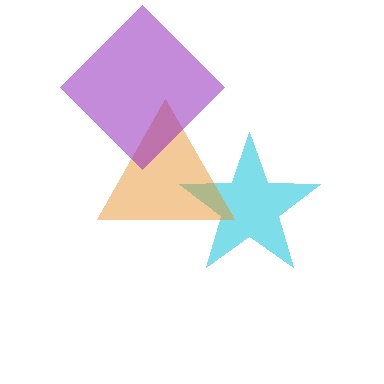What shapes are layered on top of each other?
The layered shapes are: a cyan star, an orange triangle, a purple diamond.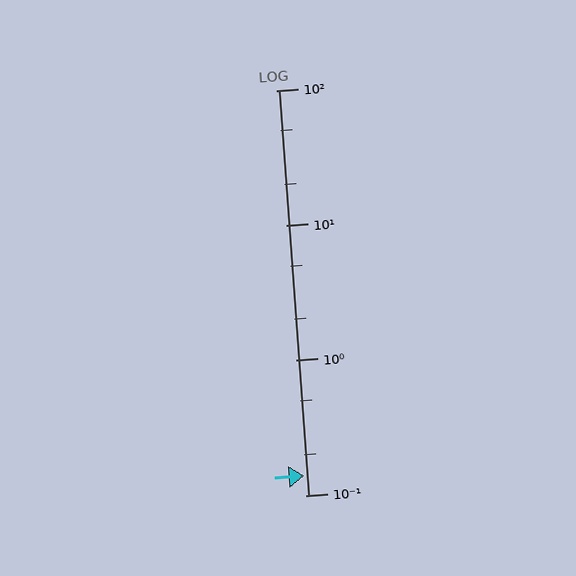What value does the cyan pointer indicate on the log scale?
The pointer indicates approximately 0.14.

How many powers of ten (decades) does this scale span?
The scale spans 3 decades, from 0.1 to 100.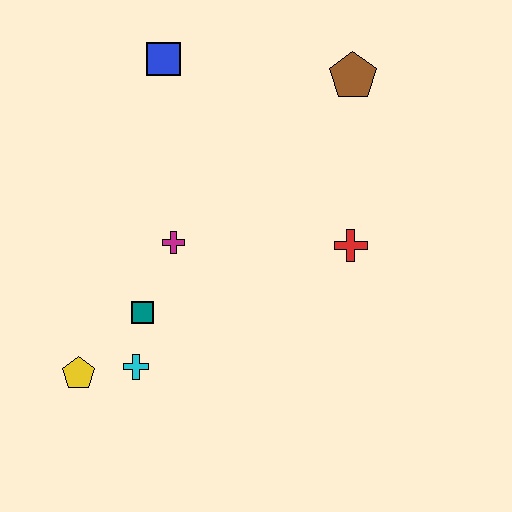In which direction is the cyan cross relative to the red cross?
The cyan cross is to the left of the red cross.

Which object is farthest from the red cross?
The yellow pentagon is farthest from the red cross.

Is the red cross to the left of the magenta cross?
No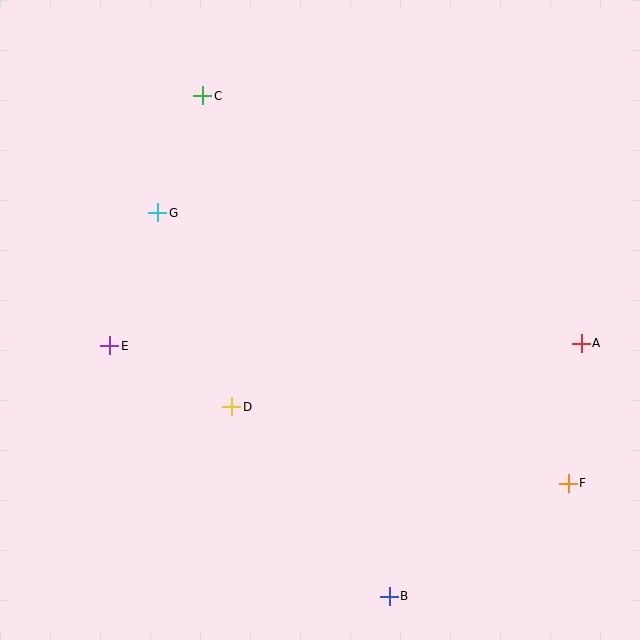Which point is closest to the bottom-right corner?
Point F is closest to the bottom-right corner.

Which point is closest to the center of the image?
Point D at (232, 407) is closest to the center.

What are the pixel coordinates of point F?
Point F is at (568, 483).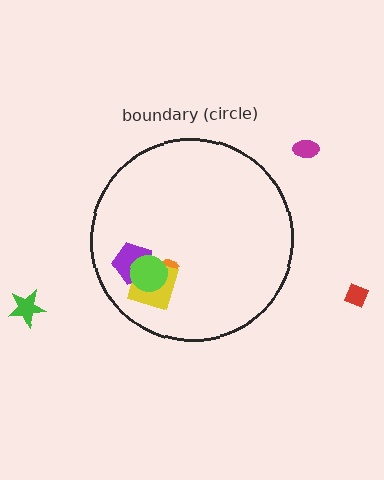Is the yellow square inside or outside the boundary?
Inside.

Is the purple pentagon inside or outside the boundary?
Inside.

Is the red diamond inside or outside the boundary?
Outside.